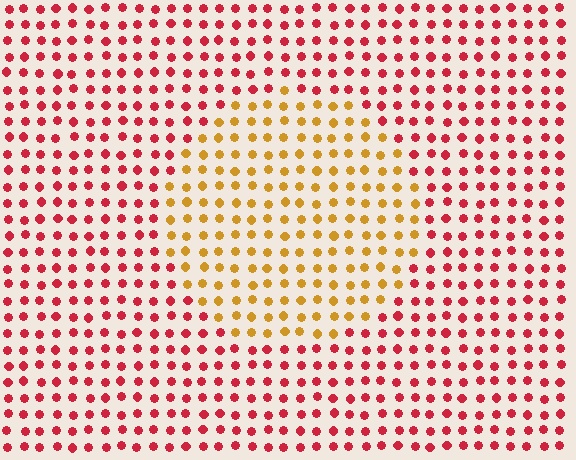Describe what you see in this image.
The image is filled with small red elements in a uniform arrangement. A circle-shaped region is visible where the elements are tinted to a slightly different hue, forming a subtle color boundary.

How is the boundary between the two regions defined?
The boundary is defined purely by a slight shift in hue (about 50 degrees). Spacing, size, and orientation are identical on both sides.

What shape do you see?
I see a circle.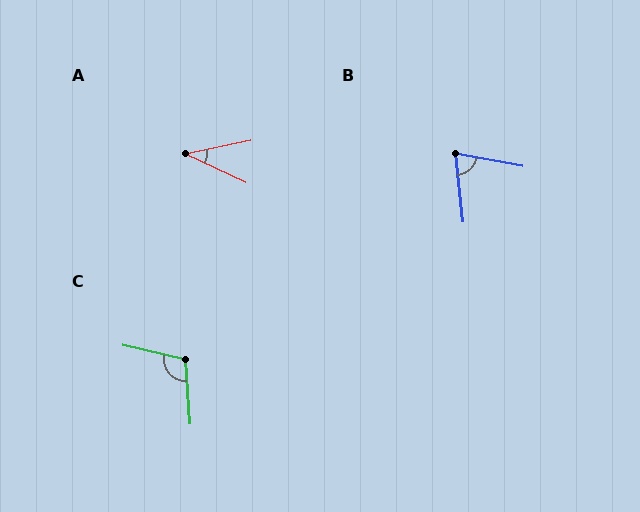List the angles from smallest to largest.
A (36°), B (73°), C (107°).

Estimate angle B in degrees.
Approximately 73 degrees.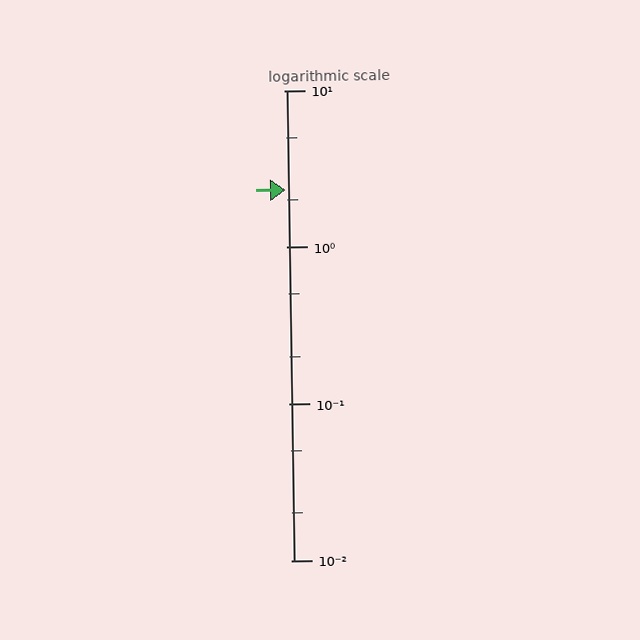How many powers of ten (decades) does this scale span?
The scale spans 3 decades, from 0.01 to 10.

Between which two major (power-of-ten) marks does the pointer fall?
The pointer is between 1 and 10.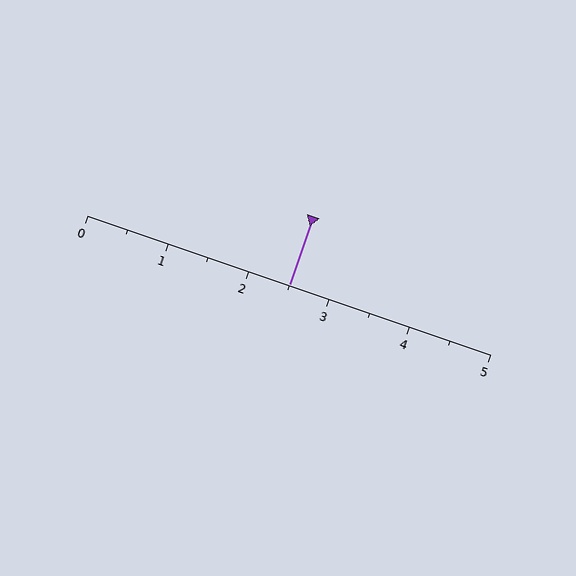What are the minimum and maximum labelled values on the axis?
The axis runs from 0 to 5.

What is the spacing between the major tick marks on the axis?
The major ticks are spaced 1 apart.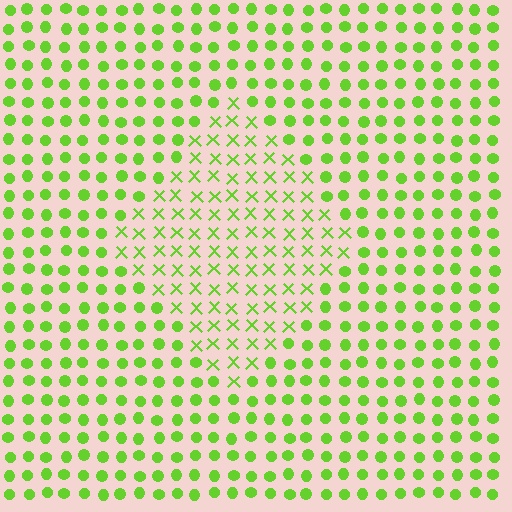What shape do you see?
I see a diamond.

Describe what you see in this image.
The image is filled with small lime elements arranged in a uniform grid. A diamond-shaped region contains X marks, while the surrounding area contains circles. The boundary is defined purely by the change in element shape.